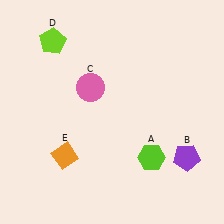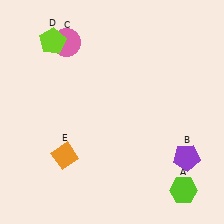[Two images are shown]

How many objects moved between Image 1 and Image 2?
2 objects moved between the two images.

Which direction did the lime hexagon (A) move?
The lime hexagon (A) moved down.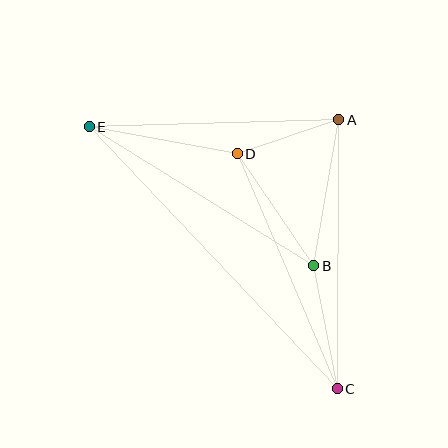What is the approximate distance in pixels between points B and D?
The distance between B and D is approximately 136 pixels.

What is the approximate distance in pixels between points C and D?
The distance between C and D is approximately 255 pixels.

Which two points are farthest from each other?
Points C and E are farthest from each other.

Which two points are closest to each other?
Points A and D are closest to each other.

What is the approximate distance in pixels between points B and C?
The distance between B and C is approximately 125 pixels.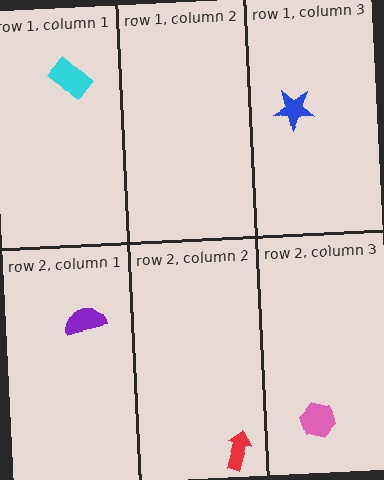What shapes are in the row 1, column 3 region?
The blue star.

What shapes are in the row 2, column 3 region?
The pink hexagon.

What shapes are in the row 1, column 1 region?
The cyan rectangle.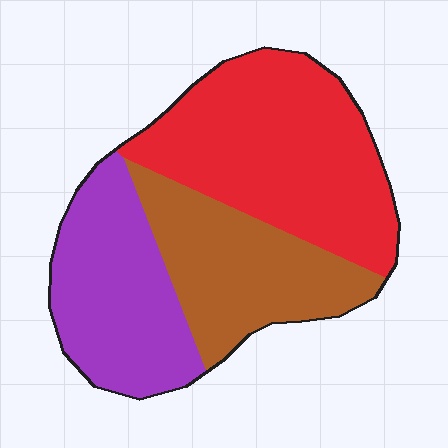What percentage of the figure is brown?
Brown takes up about one quarter (1/4) of the figure.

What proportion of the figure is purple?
Purple covers around 30% of the figure.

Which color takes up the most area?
Red, at roughly 45%.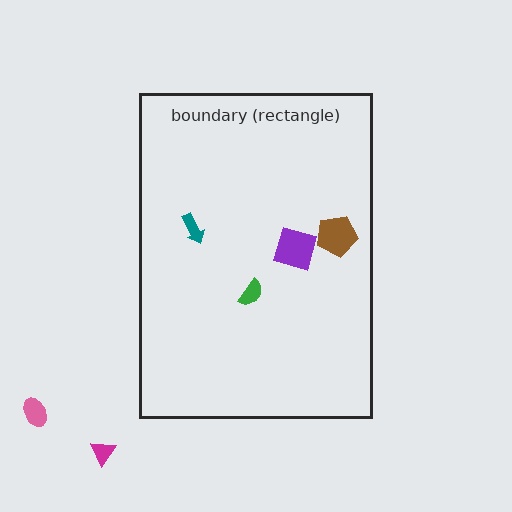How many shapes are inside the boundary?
4 inside, 2 outside.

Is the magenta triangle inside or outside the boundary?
Outside.